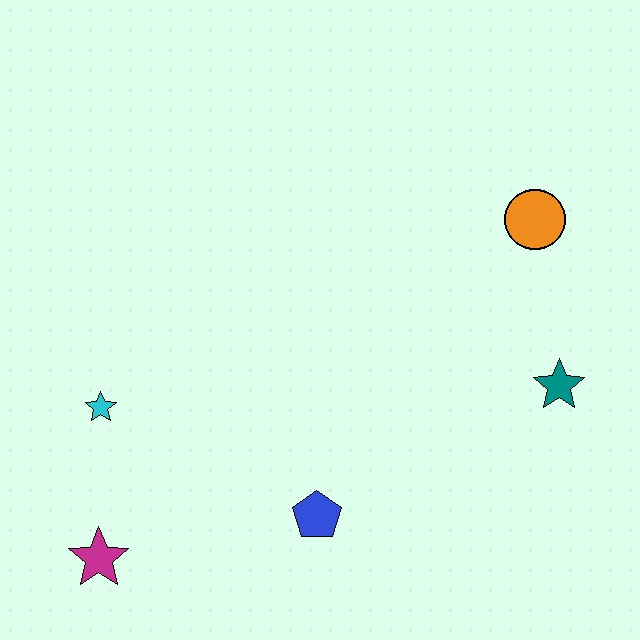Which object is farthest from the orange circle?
The magenta star is farthest from the orange circle.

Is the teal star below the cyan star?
No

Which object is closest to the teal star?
The orange circle is closest to the teal star.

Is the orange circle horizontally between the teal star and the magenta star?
Yes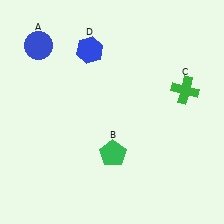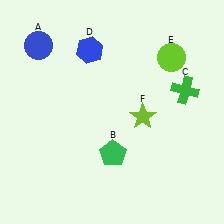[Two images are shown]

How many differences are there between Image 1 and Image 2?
There are 2 differences between the two images.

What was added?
A lime circle (E), a lime star (F) were added in Image 2.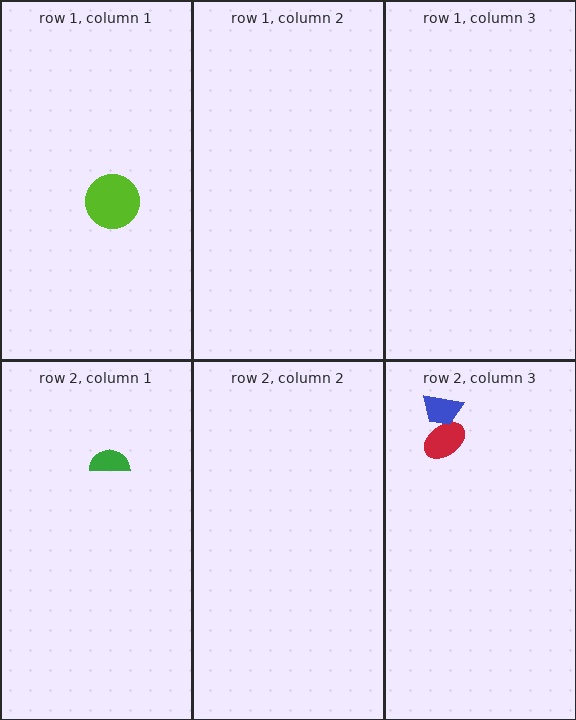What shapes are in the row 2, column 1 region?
The green semicircle.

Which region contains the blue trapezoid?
The row 2, column 3 region.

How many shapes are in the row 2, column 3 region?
2.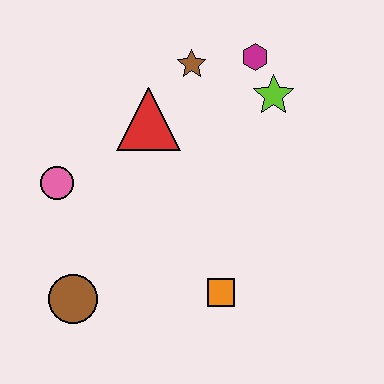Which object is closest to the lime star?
The magenta hexagon is closest to the lime star.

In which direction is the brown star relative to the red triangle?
The brown star is above the red triangle.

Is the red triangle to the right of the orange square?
No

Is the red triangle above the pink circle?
Yes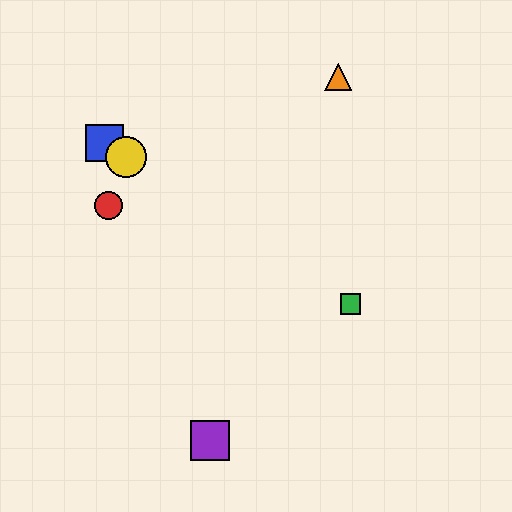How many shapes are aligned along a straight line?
3 shapes (the blue square, the green square, the yellow circle) are aligned along a straight line.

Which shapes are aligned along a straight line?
The blue square, the green square, the yellow circle are aligned along a straight line.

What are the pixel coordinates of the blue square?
The blue square is at (105, 143).